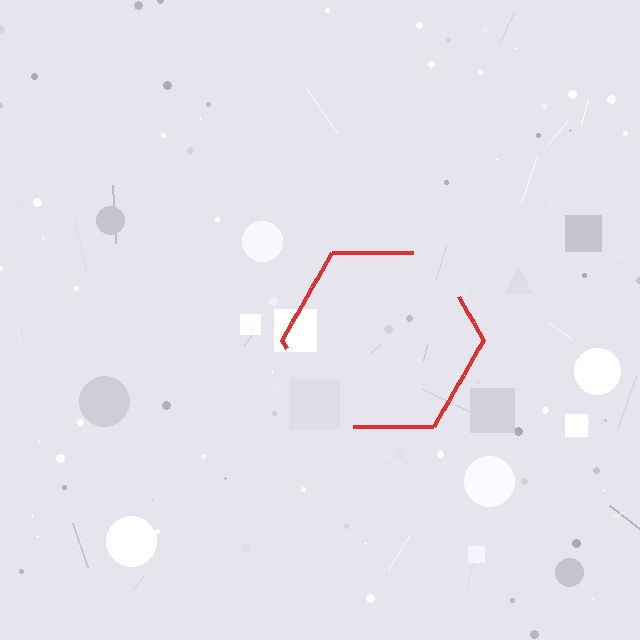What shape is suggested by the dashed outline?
The dashed outline suggests a hexagon.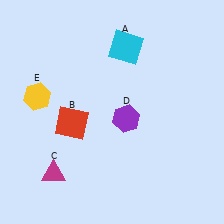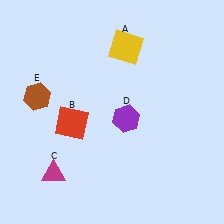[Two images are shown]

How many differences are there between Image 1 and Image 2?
There are 2 differences between the two images.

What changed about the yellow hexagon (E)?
In Image 1, E is yellow. In Image 2, it changed to brown.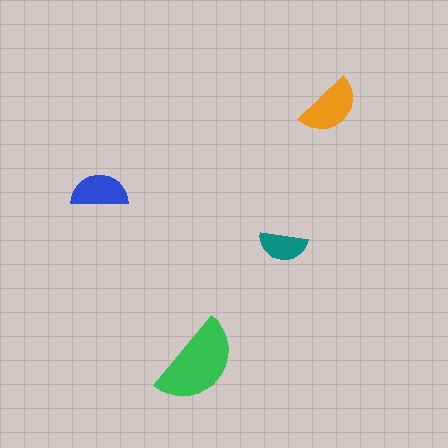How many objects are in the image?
There are 4 objects in the image.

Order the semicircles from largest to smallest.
the green one, the orange one, the blue one, the teal one.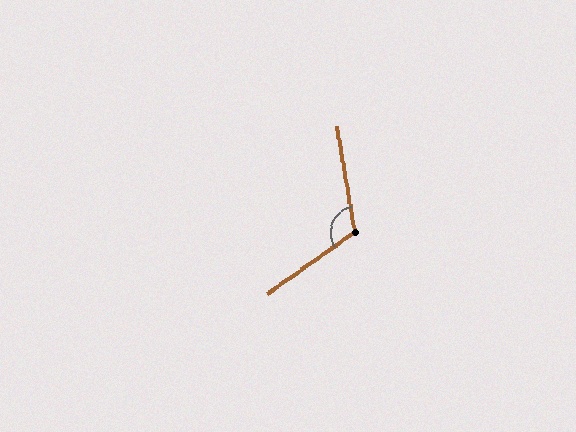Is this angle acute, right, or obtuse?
It is obtuse.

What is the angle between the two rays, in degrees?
Approximately 115 degrees.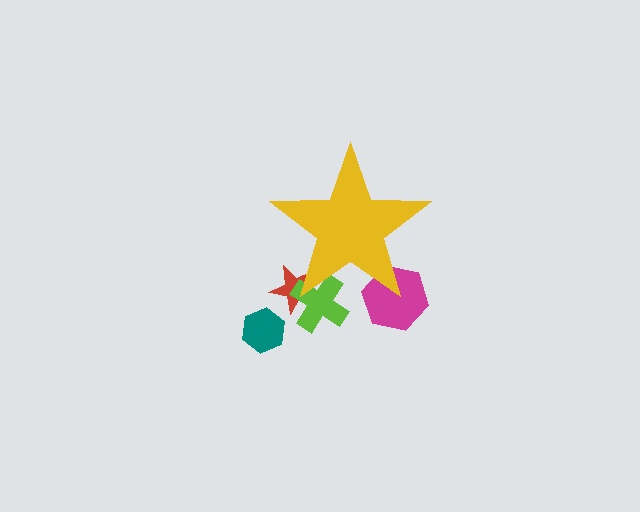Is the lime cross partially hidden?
Yes, the lime cross is partially hidden behind the yellow star.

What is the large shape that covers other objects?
A yellow star.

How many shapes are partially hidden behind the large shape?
3 shapes are partially hidden.